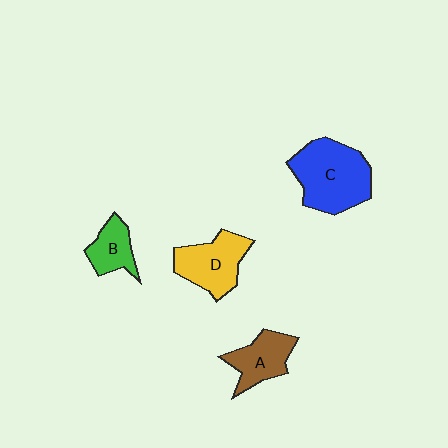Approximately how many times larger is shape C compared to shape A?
Approximately 1.8 times.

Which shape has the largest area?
Shape C (blue).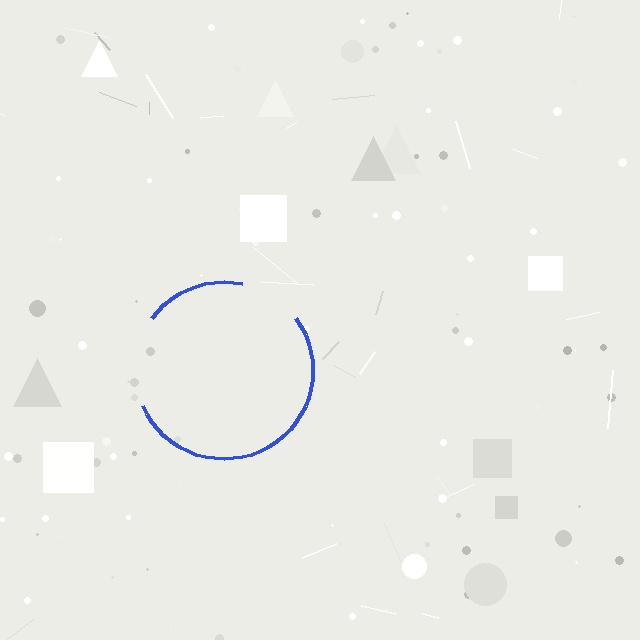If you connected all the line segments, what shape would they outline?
They would outline a circle.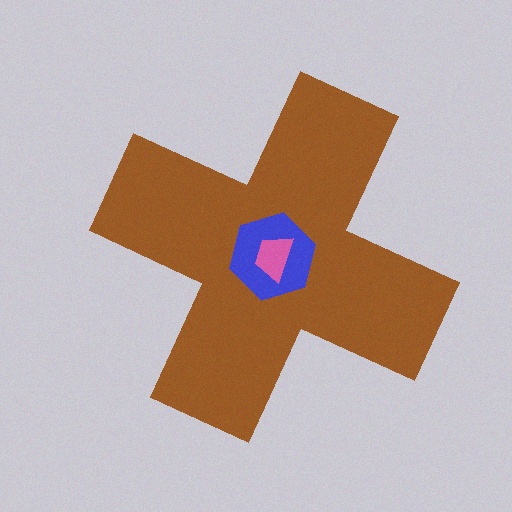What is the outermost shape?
The brown cross.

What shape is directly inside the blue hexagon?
The pink trapezoid.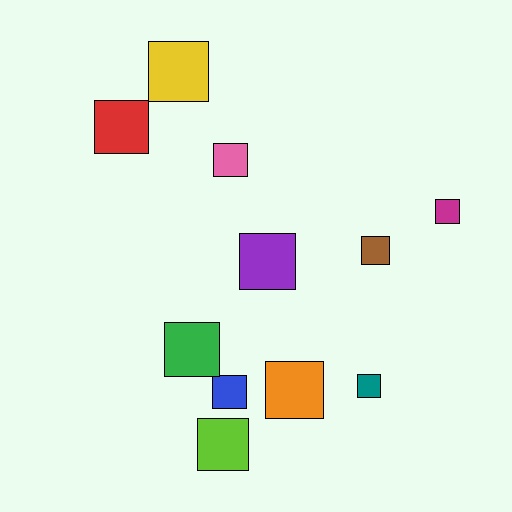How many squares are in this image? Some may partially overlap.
There are 11 squares.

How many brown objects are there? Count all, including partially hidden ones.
There is 1 brown object.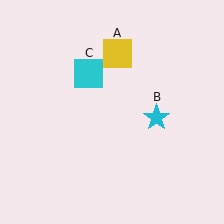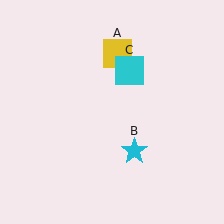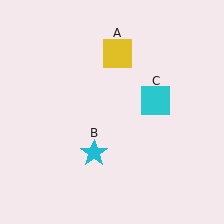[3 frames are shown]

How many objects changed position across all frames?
2 objects changed position: cyan star (object B), cyan square (object C).